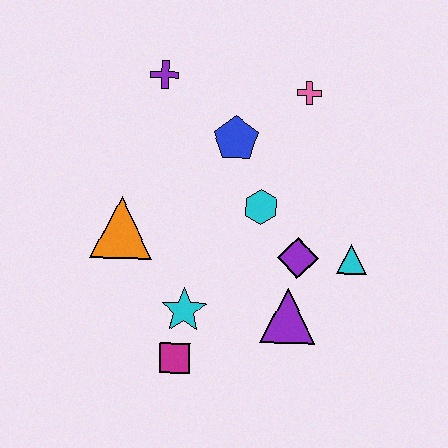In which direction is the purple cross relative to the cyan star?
The purple cross is above the cyan star.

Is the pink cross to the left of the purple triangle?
No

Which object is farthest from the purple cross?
The magenta square is farthest from the purple cross.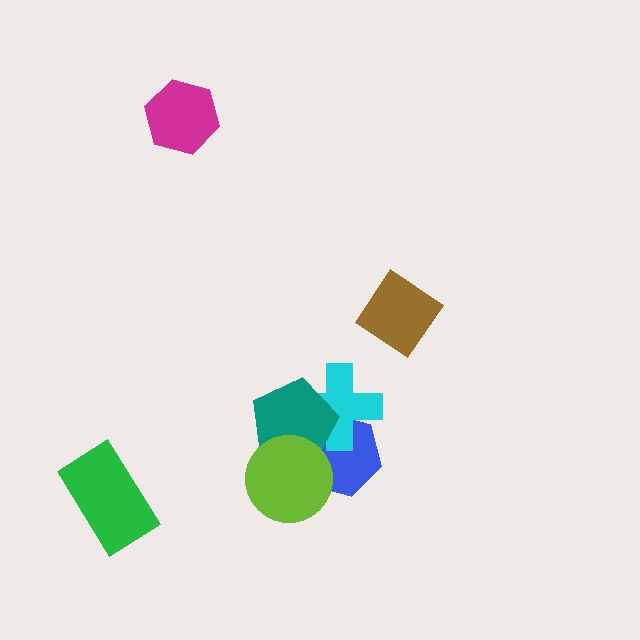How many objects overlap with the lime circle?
2 objects overlap with the lime circle.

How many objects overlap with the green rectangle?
0 objects overlap with the green rectangle.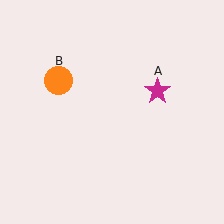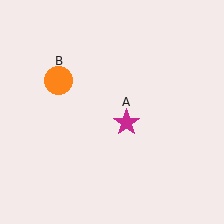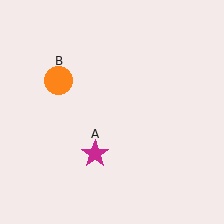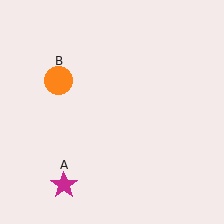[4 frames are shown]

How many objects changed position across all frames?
1 object changed position: magenta star (object A).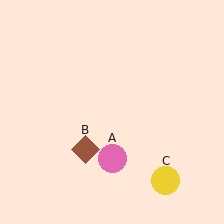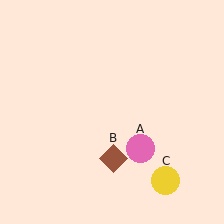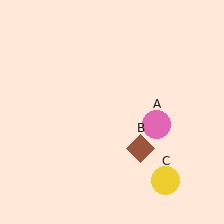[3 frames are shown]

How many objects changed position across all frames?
2 objects changed position: pink circle (object A), brown diamond (object B).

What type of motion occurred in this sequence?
The pink circle (object A), brown diamond (object B) rotated counterclockwise around the center of the scene.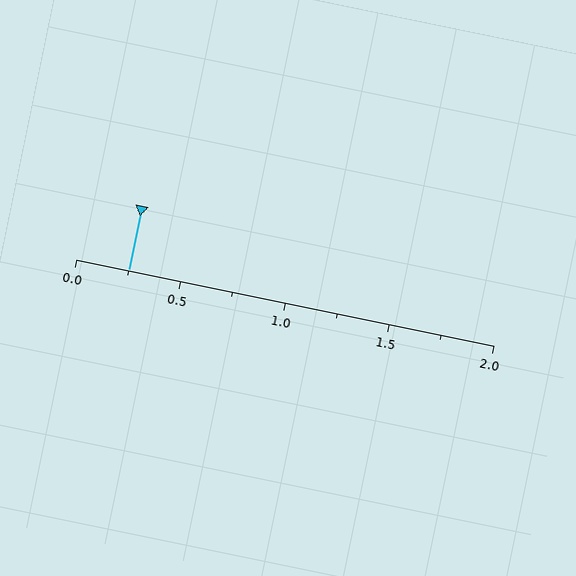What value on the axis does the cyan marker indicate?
The marker indicates approximately 0.25.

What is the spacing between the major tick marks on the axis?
The major ticks are spaced 0.5 apart.